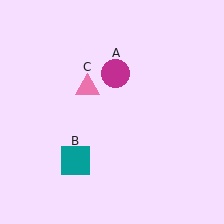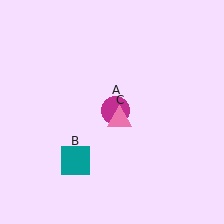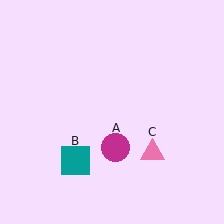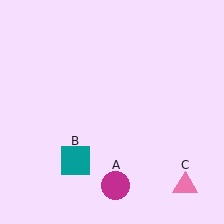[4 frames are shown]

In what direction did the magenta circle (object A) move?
The magenta circle (object A) moved down.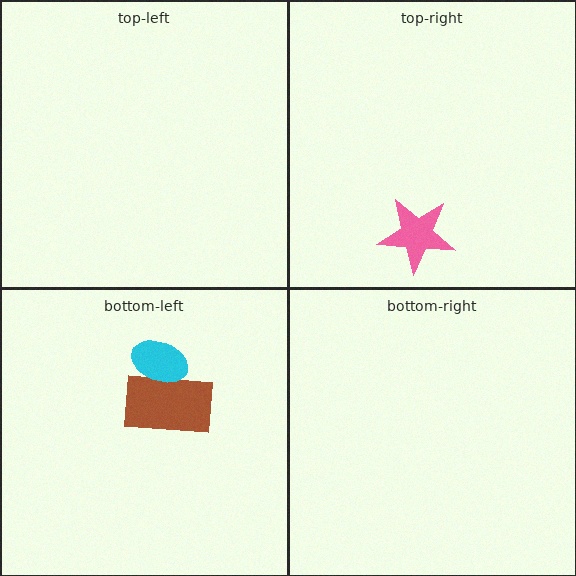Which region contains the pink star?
The top-right region.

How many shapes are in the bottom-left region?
2.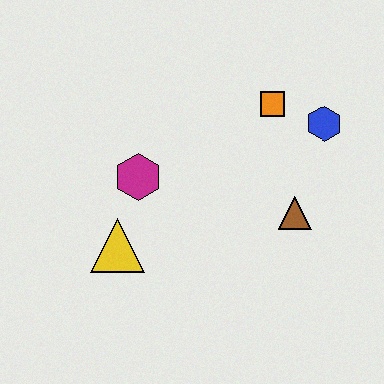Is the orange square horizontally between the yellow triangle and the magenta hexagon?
No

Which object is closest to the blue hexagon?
The orange square is closest to the blue hexagon.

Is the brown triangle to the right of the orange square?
Yes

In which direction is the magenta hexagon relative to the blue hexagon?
The magenta hexagon is to the left of the blue hexagon.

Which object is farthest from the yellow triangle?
The blue hexagon is farthest from the yellow triangle.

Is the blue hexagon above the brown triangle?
Yes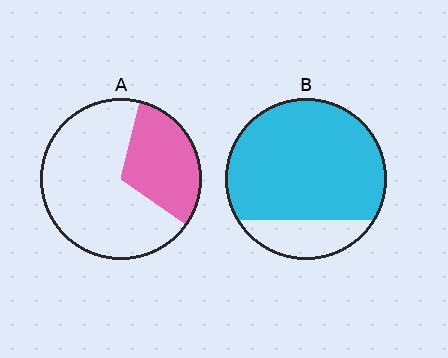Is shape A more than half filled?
No.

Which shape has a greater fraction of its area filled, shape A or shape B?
Shape B.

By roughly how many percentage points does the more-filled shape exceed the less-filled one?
By roughly 50 percentage points (B over A).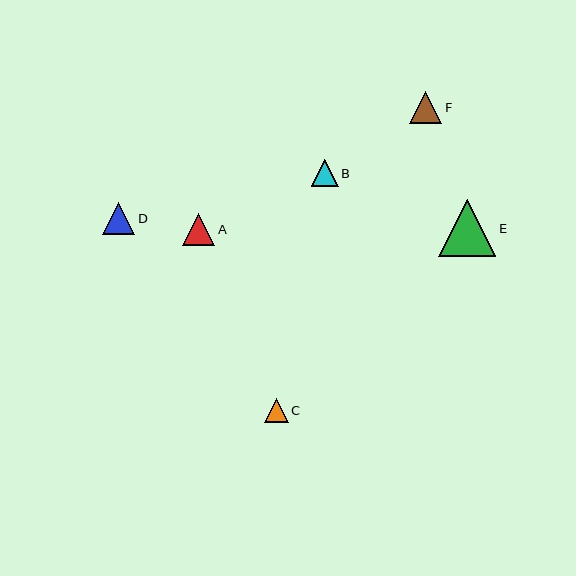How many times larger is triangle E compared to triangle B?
Triangle E is approximately 2.2 times the size of triangle B.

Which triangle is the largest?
Triangle E is the largest with a size of approximately 57 pixels.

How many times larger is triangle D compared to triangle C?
Triangle D is approximately 1.3 times the size of triangle C.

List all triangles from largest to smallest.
From largest to smallest: E, D, F, A, B, C.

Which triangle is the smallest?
Triangle C is the smallest with a size of approximately 24 pixels.